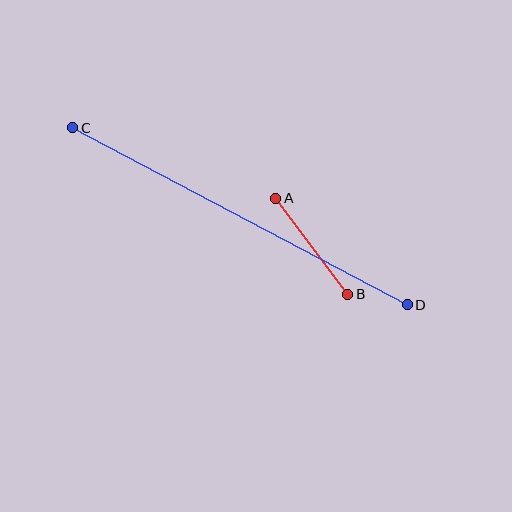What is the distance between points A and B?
The distance is approximately 120 pixels.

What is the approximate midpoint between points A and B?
The midpoint is at approximately (312, 246) pixels.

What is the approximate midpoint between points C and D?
The midpoint is at approximately (240, 216) pixels.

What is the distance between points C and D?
The distance is approximately 379 pixels.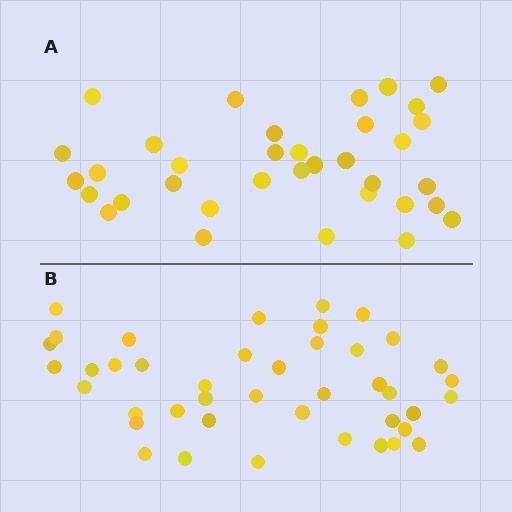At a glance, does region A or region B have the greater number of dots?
Region B (the bottom region) has more dots.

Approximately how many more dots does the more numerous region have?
Region B has roughly 8 or so more dots than region A.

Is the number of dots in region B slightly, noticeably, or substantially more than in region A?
Region B has only slightly more — the two regions are fairly close. The ratio is roughly 1.2 to 1.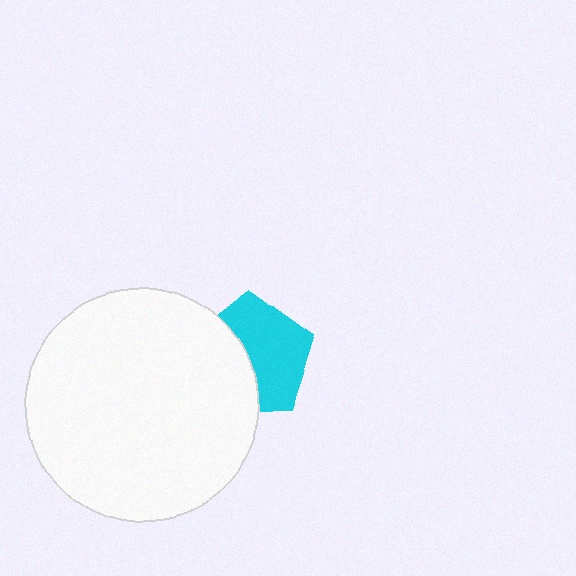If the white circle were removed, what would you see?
You would see the complete cyan pentagon.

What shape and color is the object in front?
The object in front is a white circle.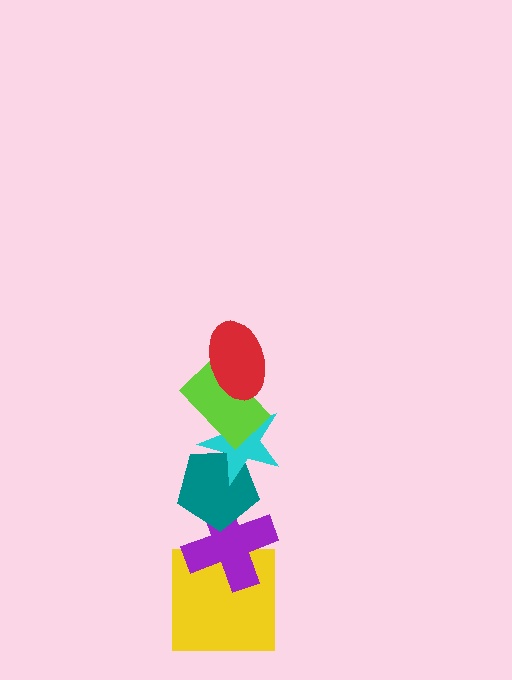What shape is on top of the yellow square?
The purple cross is on top of the yellow square.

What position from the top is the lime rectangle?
The lime rectangle is 2nd from the top.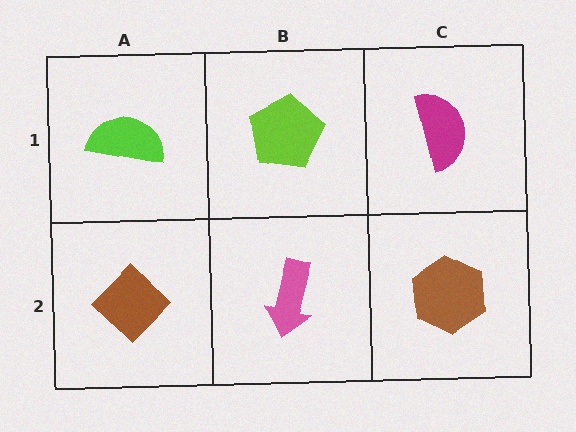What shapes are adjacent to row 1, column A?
A brown diamond (row 2, column A), a lime pentagon (row 1, column B).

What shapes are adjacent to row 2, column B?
A lime pentagon (row 1, column B), a brown diamond (row 2, column A), a brown hexagon (row 2, column C).